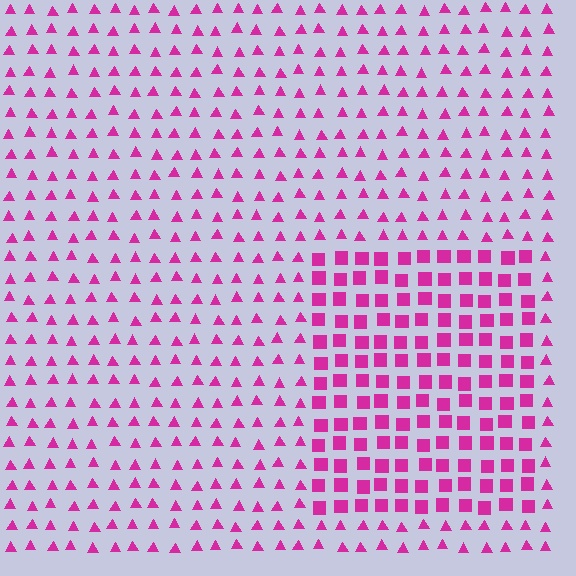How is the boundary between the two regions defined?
The boundary is defined by a change in element shape: squares inside vs. triangles outside. All elements share the same color and spacing.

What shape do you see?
I see a rectangle.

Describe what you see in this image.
The image is filled with small magenta elements arranged in a uniform grid. A rectangle-shaped region contains squares, while the surrounding area contains triangles. The boundary is defined purely by the change in element shape.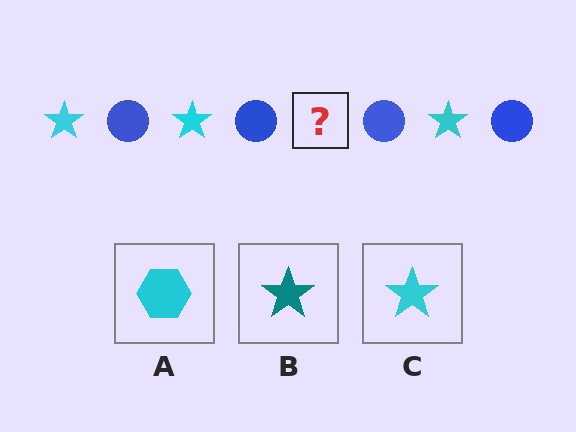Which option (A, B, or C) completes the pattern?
C.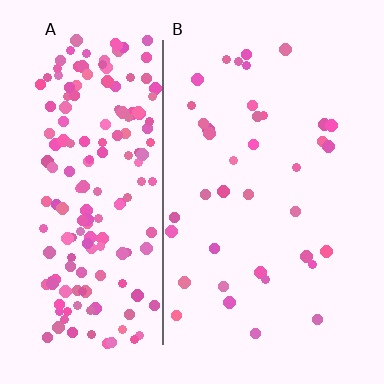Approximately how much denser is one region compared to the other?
Approximately 4.9× — region A over region B.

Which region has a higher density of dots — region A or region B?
A (the left).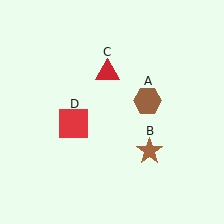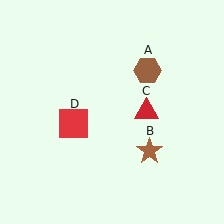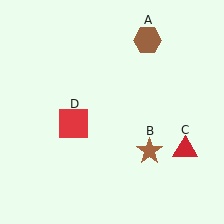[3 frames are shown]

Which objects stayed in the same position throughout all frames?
Brown star (object B) and red square (object D) remained stationary.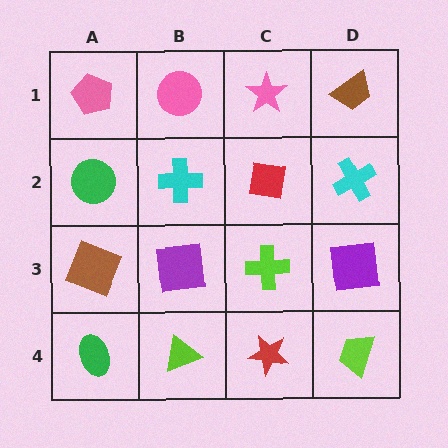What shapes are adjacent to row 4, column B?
A purple square (row 3, column B), a green ellipse (row 4, column A), a red star (row 4, column C).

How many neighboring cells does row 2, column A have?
3.